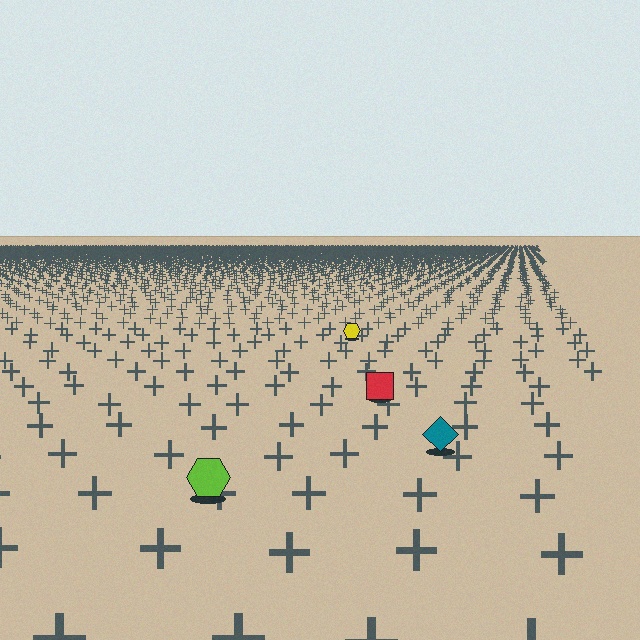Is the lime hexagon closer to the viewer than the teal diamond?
Yes. The lime hexagon is closer — you can tell from the texture gradient: the ground texture is coarser near it.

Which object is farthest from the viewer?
The yellow hexagon is farthest from the viewer. It appears smaller and the ground texture around it is denser.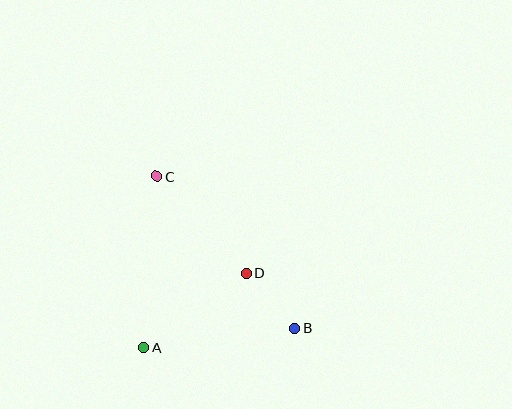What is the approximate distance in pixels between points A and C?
The distance between A and C is approximately 172 pixels.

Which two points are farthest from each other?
Points B and C are farthest from each other.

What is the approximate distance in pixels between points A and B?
The distance between A and B is approximately 153 pixels.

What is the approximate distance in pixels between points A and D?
The distance between A and D is approximately 127 pixels.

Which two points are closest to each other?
Points B and D are closest to each other.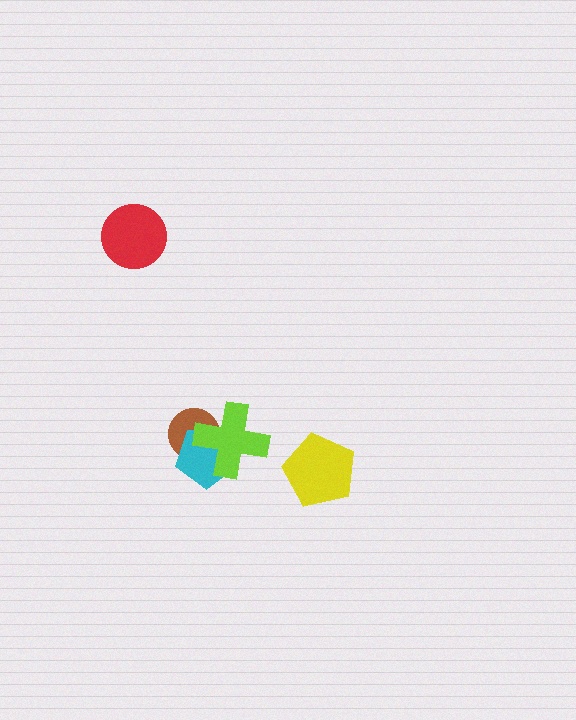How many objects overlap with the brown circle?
2 objects overlap with the brown circle.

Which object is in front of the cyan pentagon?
The lime cross is in front of the cyan pentagon.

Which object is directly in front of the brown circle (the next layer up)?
The cyan pentagon is directly in front of the brown circle.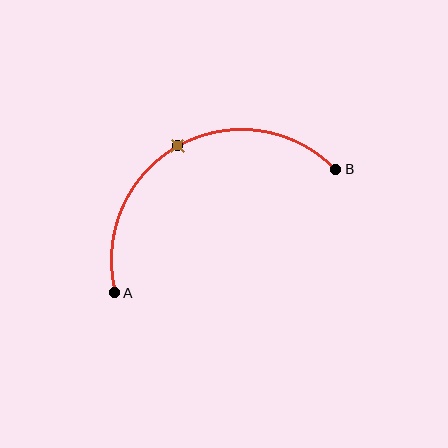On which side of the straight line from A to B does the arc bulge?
The arc bulges above the straight line connecting A and B.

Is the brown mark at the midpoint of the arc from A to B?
Yes. The brown mark lies on the arc at equal arc-length from both A and B — it is the arc midpoint.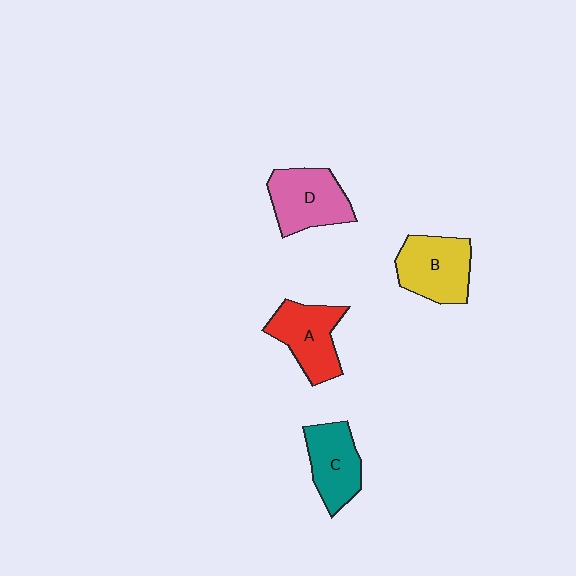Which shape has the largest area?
Shape B (yellow).